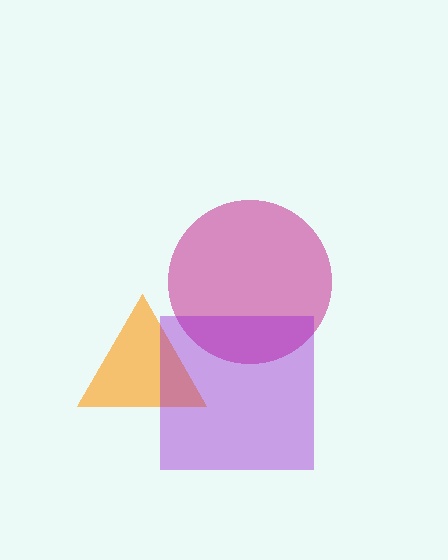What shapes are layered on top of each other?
The layered shapes are: an orange triangle, a magenta circle, a purple square.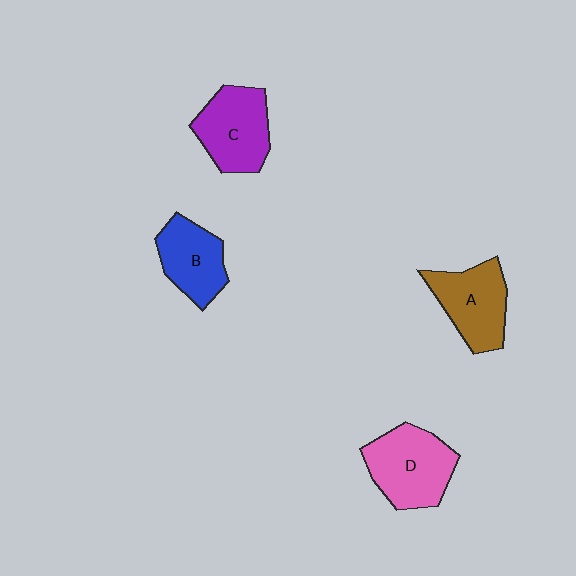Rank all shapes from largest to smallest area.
From largest to smallest: D (pink), C (purple), A (brown), B (blue).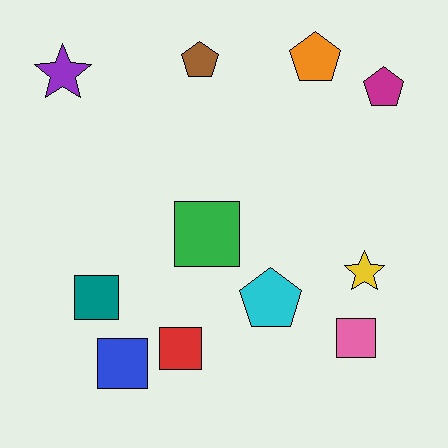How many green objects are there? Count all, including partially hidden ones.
There is 1 green object.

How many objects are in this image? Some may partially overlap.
There are 11 objects.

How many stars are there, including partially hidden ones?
There are 2 stars.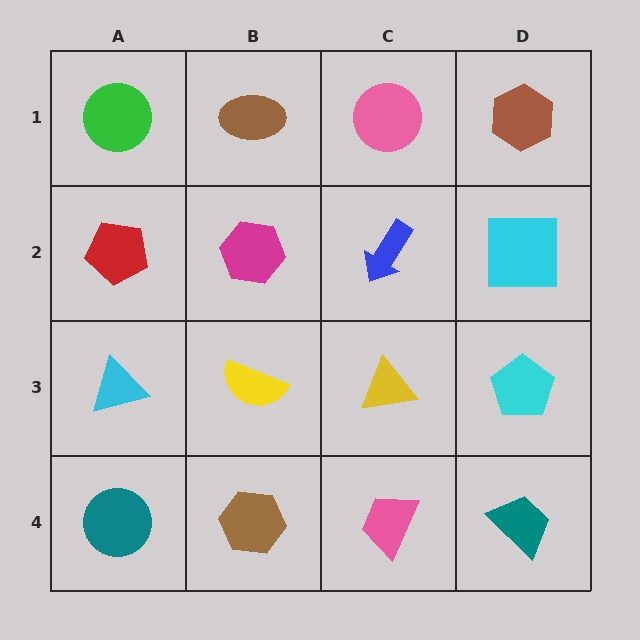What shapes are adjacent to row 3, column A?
A red pentagon (row 2, column A), a teal circle (row 4, column A), a yellow semicircle (row 3, column B).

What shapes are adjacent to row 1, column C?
A blue arrow (row 2, column C), a brown ellipse (row 1, column B), a brown hexagon (row 1, column D).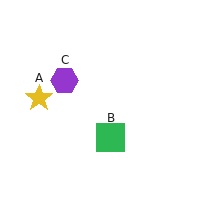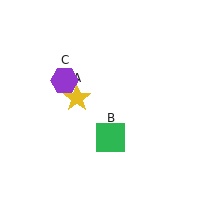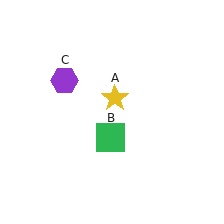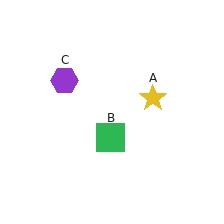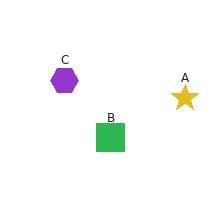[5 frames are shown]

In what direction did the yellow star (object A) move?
The yellow star (object A) moved right.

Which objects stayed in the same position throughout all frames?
Green square (object B) and purple hexagon (object C) remained stationary.